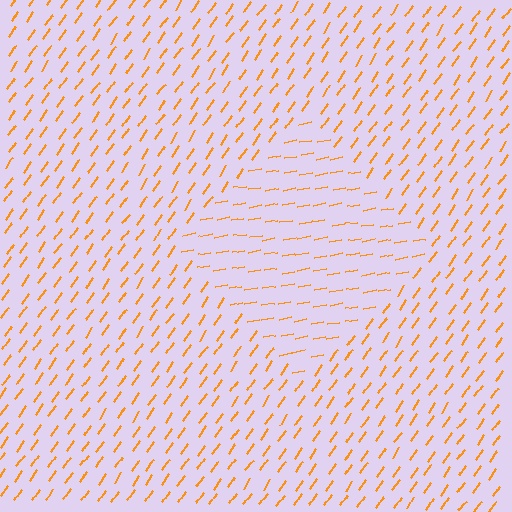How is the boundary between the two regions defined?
The boundary is defined purely by a change in line orientation (approximately 45 degrees difference). All lines are the same color and thickness.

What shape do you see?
I see a diamond.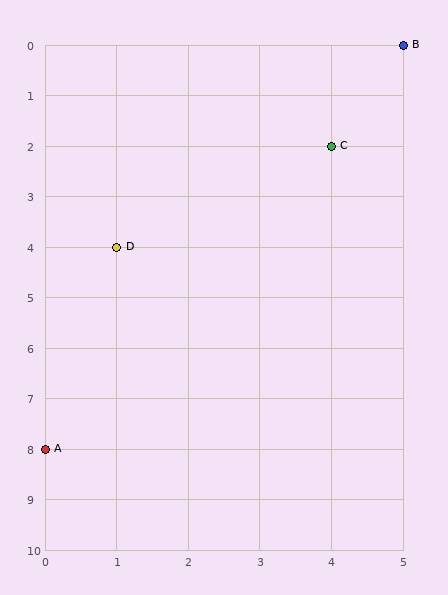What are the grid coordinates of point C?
Point C is at grid coordinates (4, 2).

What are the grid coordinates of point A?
Point A is at grid coordinates (0, 8).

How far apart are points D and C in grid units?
Points D and C are 3 columns and 2 rows apart (about 3.6 grid units diagonally).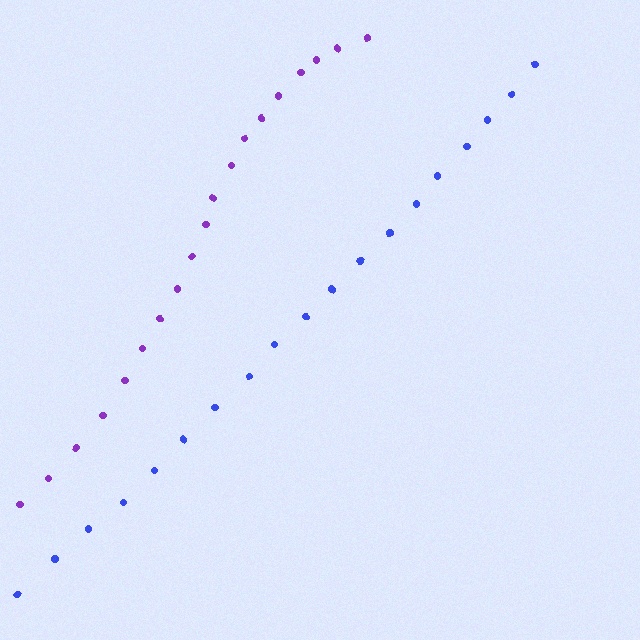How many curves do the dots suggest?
There are 2 distinct paths.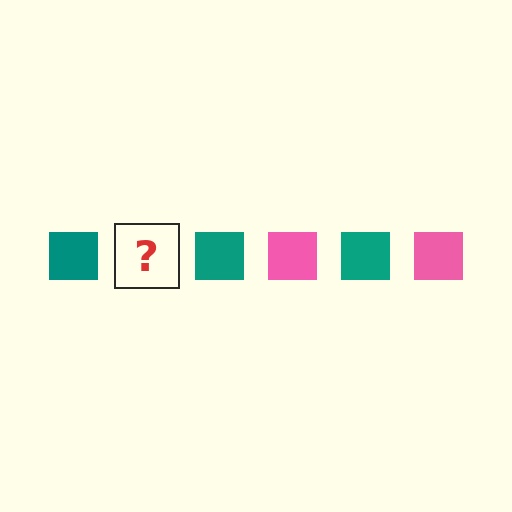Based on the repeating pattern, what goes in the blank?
The blank should be a pink square.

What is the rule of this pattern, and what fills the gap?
The rule is that the pattern cycles through teal, pink squares. The gap should be filled with a pink square.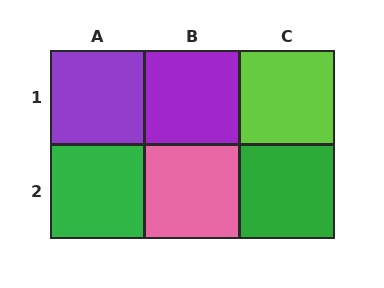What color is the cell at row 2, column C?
Green.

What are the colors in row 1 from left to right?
Purple, purple, lime.